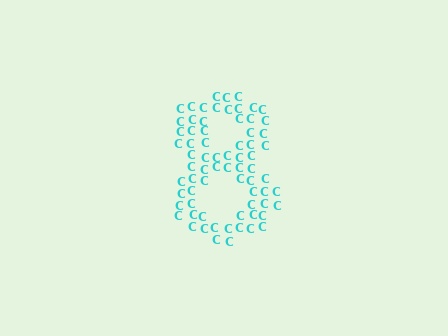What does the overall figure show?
The overall figure shows the digit 8.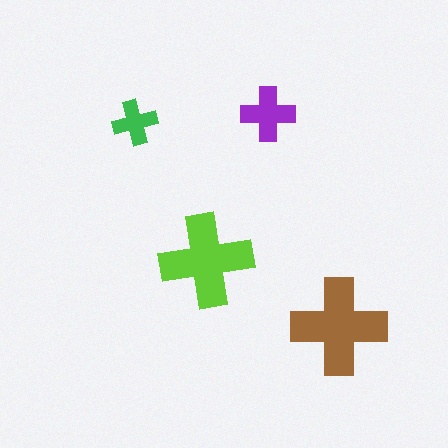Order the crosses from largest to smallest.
the brown one, the lime one, the purple one, the green one.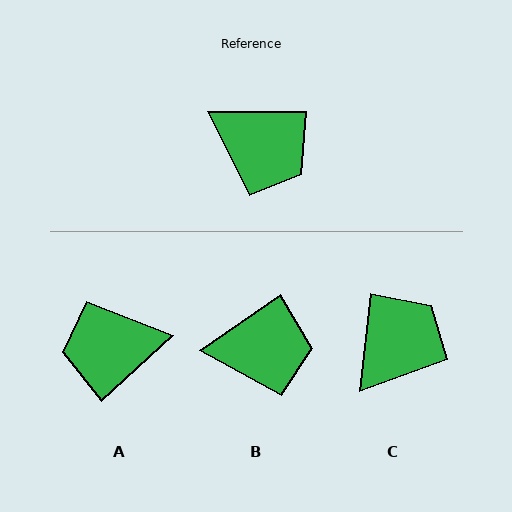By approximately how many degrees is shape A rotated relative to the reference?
Approximately 137 degrees clockwise.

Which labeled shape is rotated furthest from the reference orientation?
A, about 137 degrees away.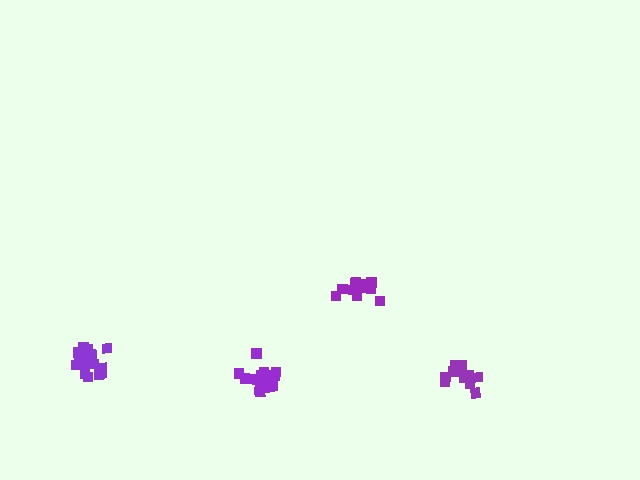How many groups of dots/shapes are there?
There are 4 groups.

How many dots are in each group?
Group 1: 13 dots, Group 2: 17 dots, Group 3: 19 dots, Group 4: 13 dots (62 total).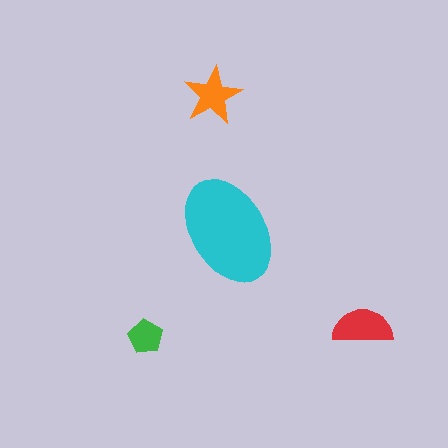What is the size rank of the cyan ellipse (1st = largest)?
1st.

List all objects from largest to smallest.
The cyan ellipse, the red semicircle, the orange star, the green pentagon.